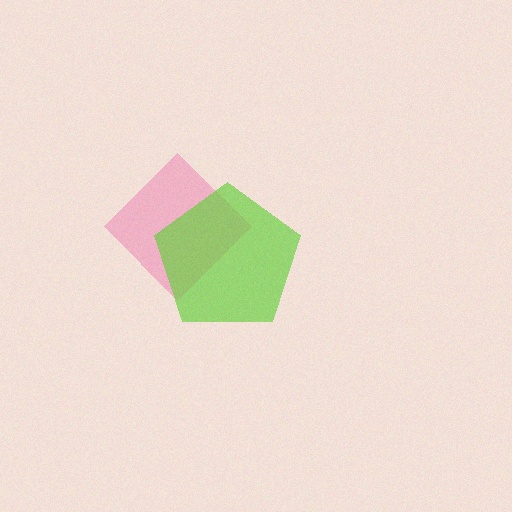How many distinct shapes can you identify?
There are 2 distinct shapes: a pink diamond, a lime pentagon.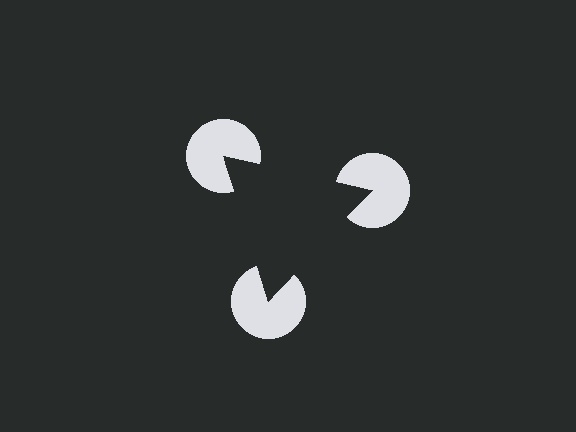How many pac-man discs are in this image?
There are 3 — one at each vertex of the illusory triangle.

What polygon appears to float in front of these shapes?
An illusory triangle — its edges are inferred from the aligned wedge cuts in the pac-man discs, not physically drawn.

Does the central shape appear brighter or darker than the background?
It typically appears slightly darker than the background, even though no actual brightness change is drawn.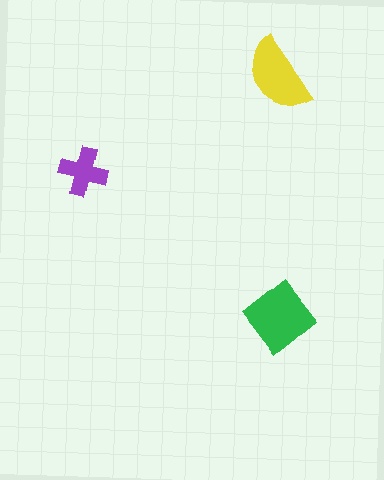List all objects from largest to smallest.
The green diamond, the yellow semicircle, the purple cross.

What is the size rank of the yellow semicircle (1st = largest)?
2nd.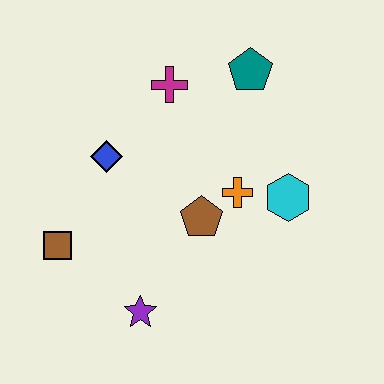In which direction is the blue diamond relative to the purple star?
The blue diamond is above the purple star.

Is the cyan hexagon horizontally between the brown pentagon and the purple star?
No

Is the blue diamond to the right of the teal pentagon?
No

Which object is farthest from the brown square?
The teal pentagon is farthest from the brown square.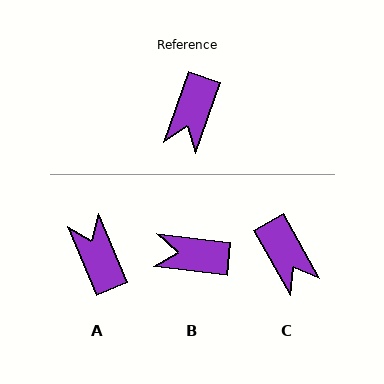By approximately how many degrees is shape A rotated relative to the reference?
Approximately 138 degrees clockwise.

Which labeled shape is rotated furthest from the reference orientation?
A, about 138 degrees away.